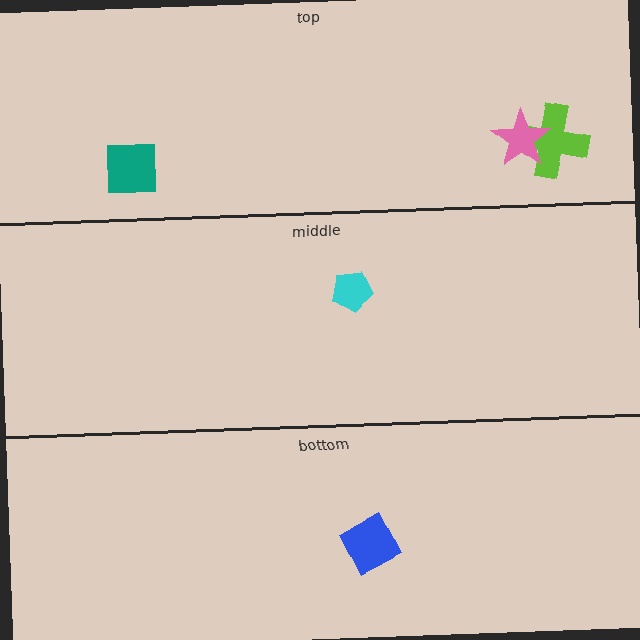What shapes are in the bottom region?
The blue diamond.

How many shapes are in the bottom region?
1.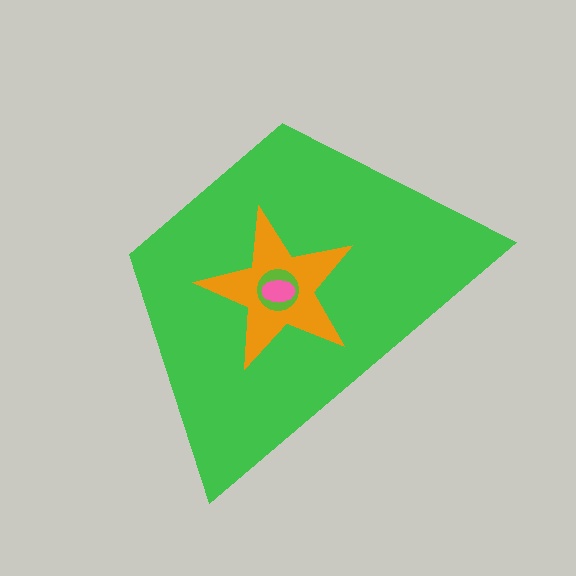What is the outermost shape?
The green trapezoid.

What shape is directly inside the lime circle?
The pink ellipse.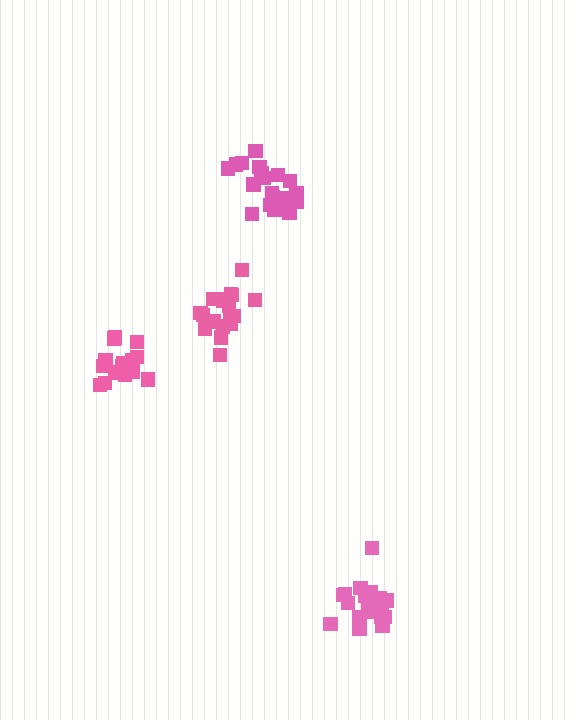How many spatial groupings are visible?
There are 4 spatial groupings.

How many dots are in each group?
Group 1: 20 dots, Group 2: 18 dots, Group 3: 20 dots, Group 4: 17 dots (75 total).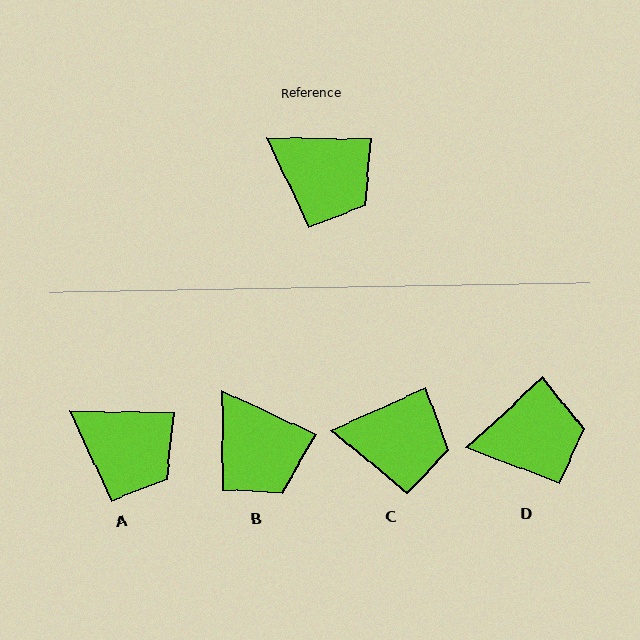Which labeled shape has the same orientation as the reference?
A.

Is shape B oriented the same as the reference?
No, it is off by about 24 degrees.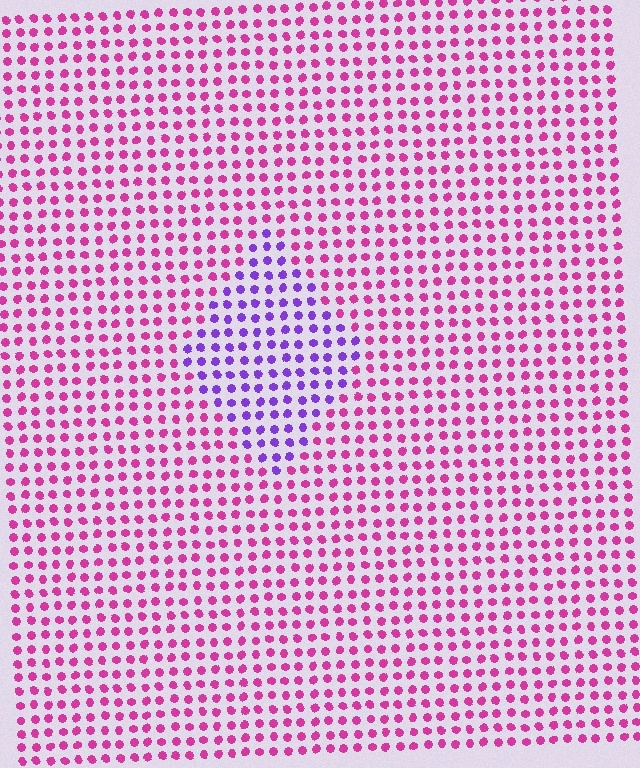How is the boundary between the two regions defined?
The boundary is defined purely by a slight shift in hue (about 51 degrees). Spacing, size, and orientation are identical on both sides.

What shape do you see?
I see a diamond.